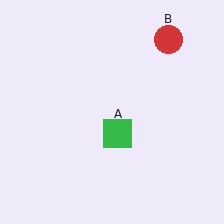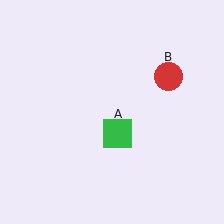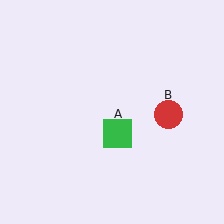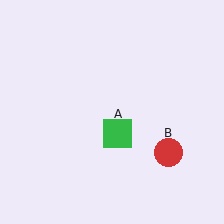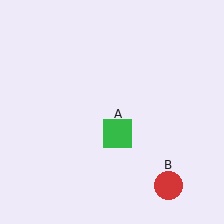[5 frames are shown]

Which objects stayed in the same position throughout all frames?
Green square (object A) remained stationary.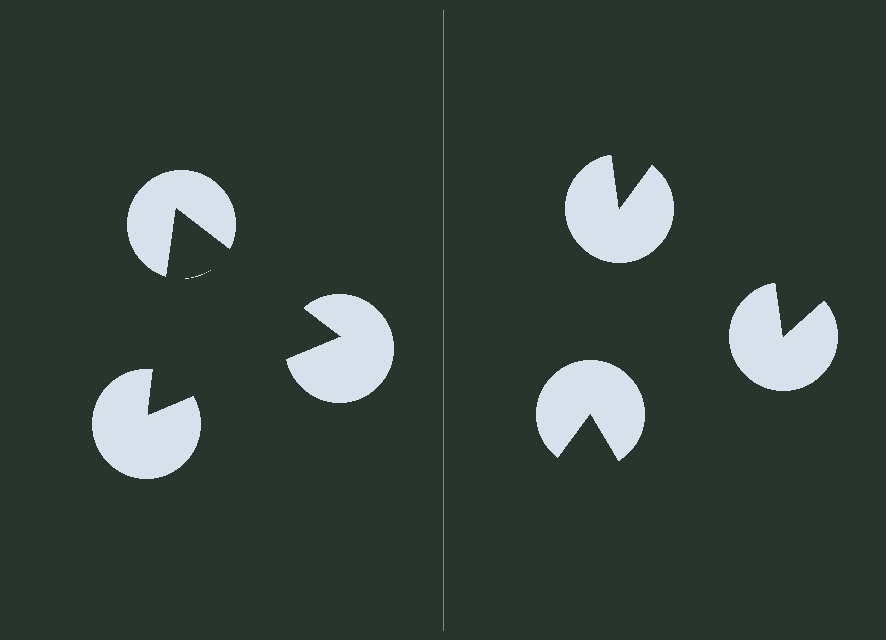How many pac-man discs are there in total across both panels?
6 — 3 on each side.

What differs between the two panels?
The pac-man discs are positioned identically on both sides; only the wedge orientations differ. On the left they align to a triangle; on the right they are misaligned.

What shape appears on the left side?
An illusory triangle.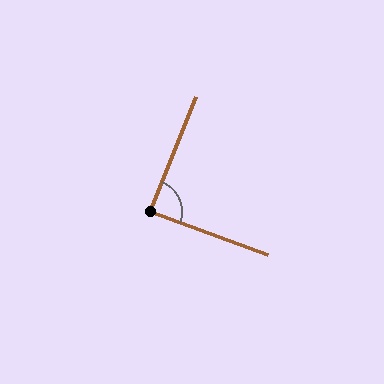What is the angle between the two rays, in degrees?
Approximately 88 degrees.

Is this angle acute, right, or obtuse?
It is approximately a right angle.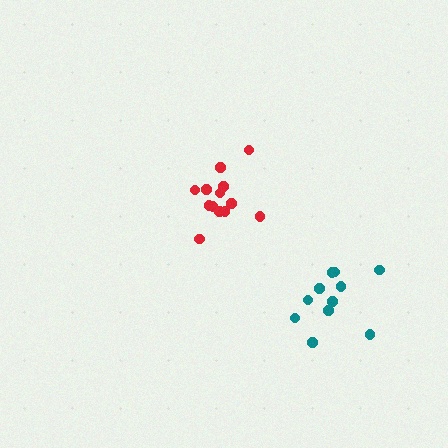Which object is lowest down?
The teal cluster is bottommost.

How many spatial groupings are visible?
There are 2 spatial groupings.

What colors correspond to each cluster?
The clusters are colored: teal, red.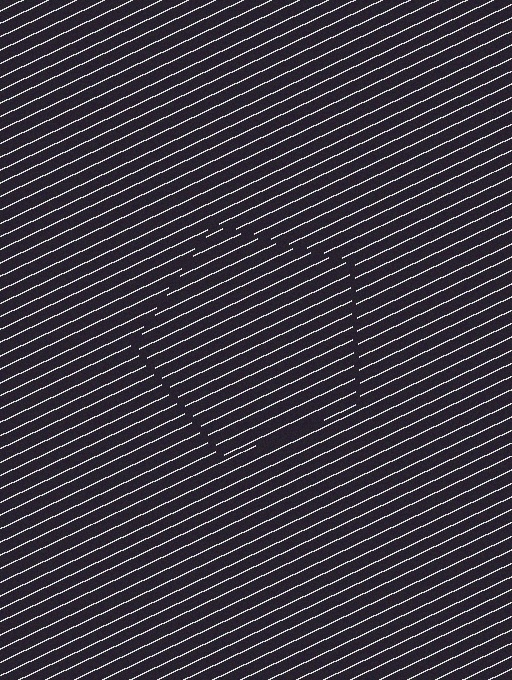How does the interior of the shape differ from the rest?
The interior of the shape contains the same grating, shifted by half a period — the contour is defined by the phase discontinuity where line-ends from the inner and outer gratings abut.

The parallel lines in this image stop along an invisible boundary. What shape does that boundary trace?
An illusory pentagon. The interior of the shape contains the same grating, shifted by half a period — the contour is defined by the phase discontinuity where line-ends from the inner and outer gratings abut.